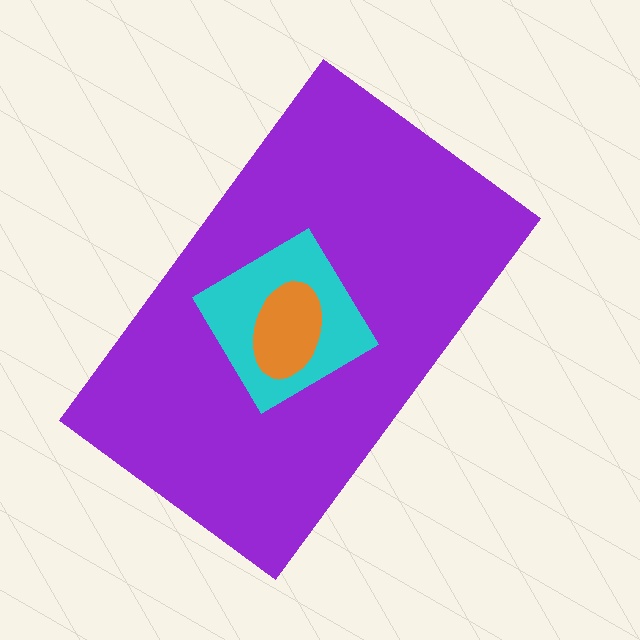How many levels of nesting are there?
3.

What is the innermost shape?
The orange ellipse.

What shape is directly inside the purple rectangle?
The cyan diamond.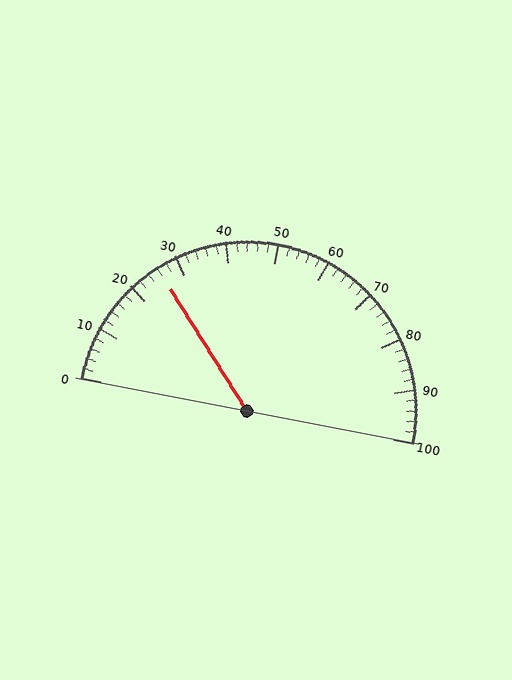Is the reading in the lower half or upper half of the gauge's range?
The reading is in the lower half of the range (0 to 100).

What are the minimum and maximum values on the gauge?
The gauge ranges from 0 to 100.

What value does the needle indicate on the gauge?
The needle indicates approximately 26.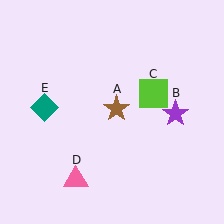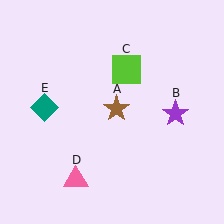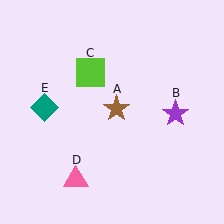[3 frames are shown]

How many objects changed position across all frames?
1 object changed position: lime square (object C).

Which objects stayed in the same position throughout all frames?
Brown star (object A) and purple star (object B) and pink triangle (object D) and teal diamond (object E) remained stationary.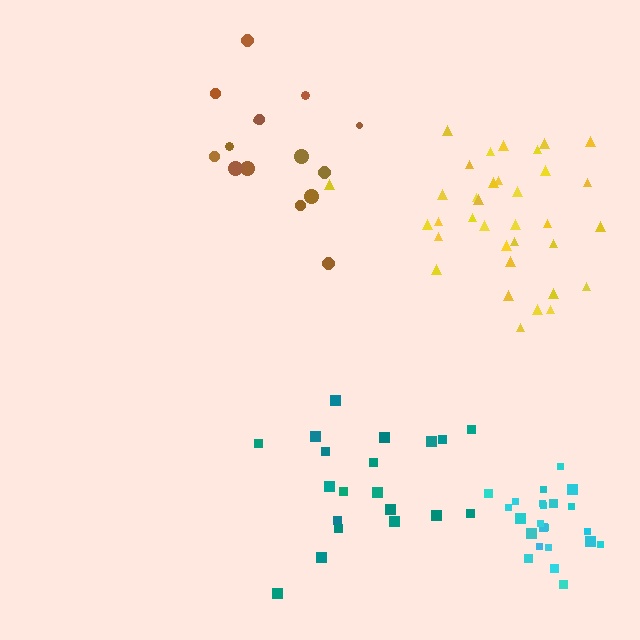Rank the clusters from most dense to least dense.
cyan, yellow, brown, teal.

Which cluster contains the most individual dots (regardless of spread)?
Yellow (35).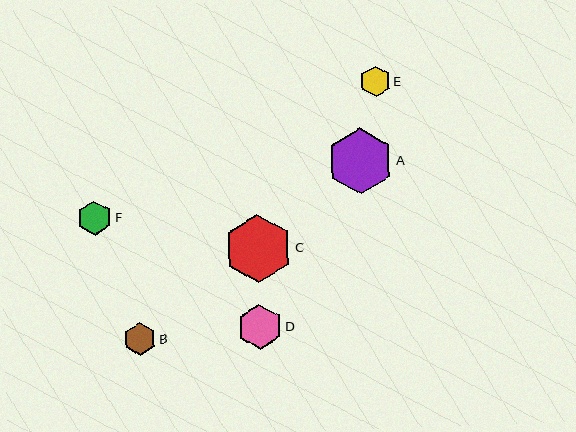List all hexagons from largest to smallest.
From largest to smallest: C, A, D, F, B, E.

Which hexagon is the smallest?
Hexagon E is the smallest with a size of approximately 30 pixels.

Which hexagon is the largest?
Hexagon C is the largest with a size of approximately 68 pixels.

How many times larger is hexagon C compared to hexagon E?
Hexagon C is approximately 2.2 times the size of hexagon E.